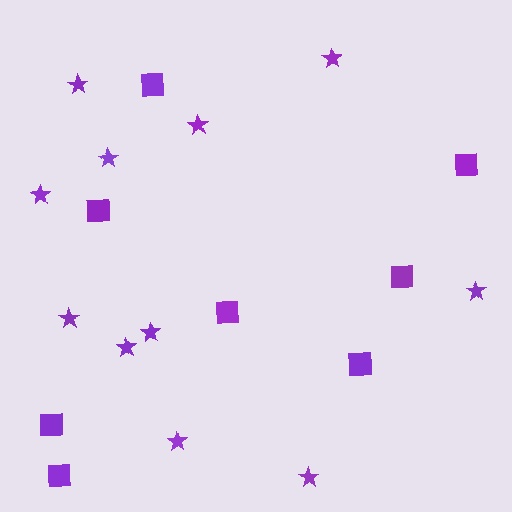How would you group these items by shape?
There are 2 groups: one group of squares (8) and one group of stars (11).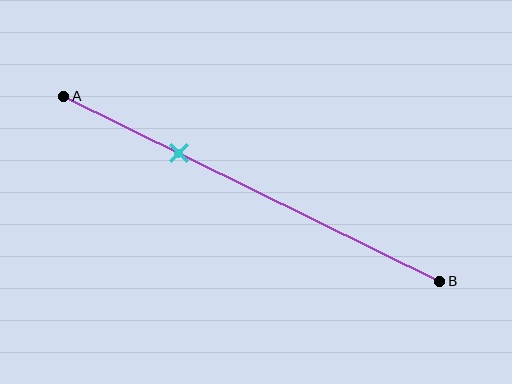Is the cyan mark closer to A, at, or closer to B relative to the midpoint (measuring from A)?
The cyan mark is closer to point A than the midpoint of segment AB.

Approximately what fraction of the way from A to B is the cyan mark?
The cyan mark is approximately 30% of the way from A to B.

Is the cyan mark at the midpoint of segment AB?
No, the mark is at about 30% from A, not at the 50% midpoint.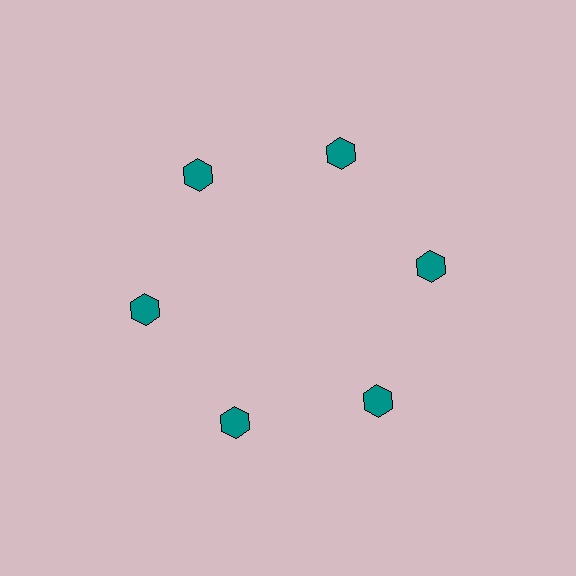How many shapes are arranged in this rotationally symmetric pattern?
There are 6 shapes, arranged in 6 groups of 1.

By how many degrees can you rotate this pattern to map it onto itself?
The pattern maps onto itself every 60 degrees of rotation.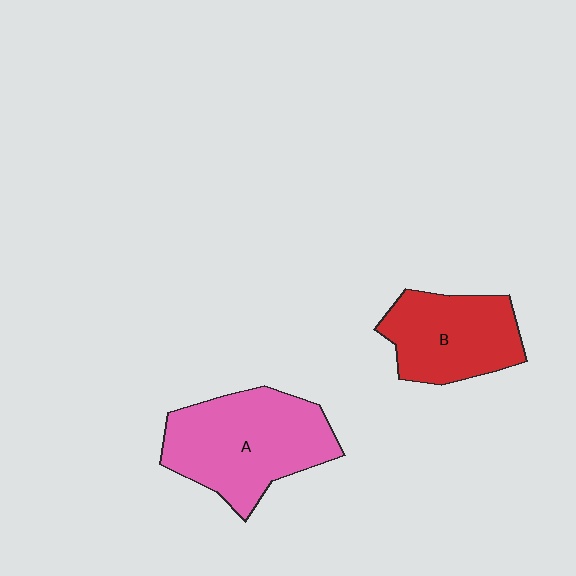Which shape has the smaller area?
Shape B (red).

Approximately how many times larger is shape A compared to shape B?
Approximately 1.4 times.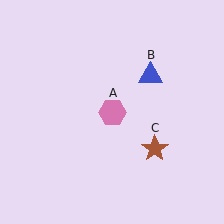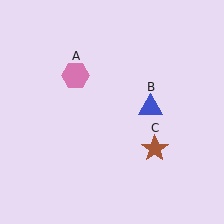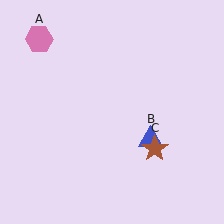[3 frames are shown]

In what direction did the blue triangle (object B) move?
The blue triangle (object B) moved down.